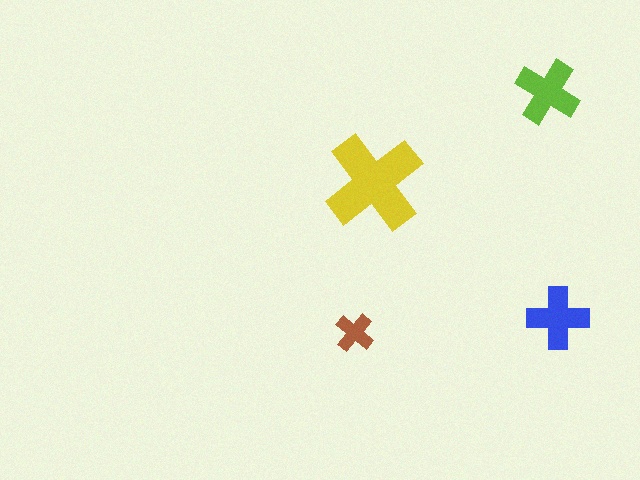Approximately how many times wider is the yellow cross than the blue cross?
About 1.5 times wider.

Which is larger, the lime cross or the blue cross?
The lime one.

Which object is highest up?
The lime cross is topmost.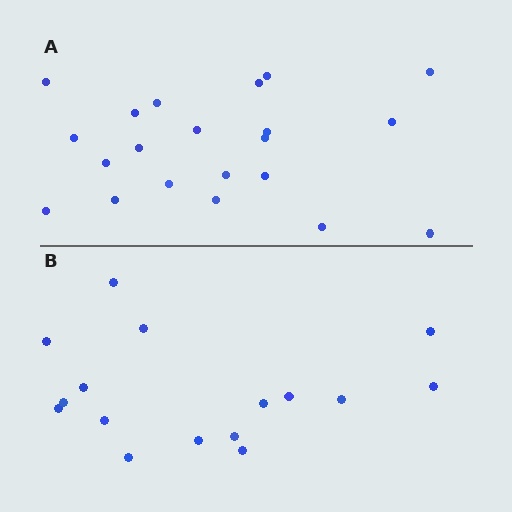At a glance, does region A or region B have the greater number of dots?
Region A (the top region) has more dots.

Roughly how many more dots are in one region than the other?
Region A has about 5 more dots than region B.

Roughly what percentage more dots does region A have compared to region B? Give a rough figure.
About 30% more.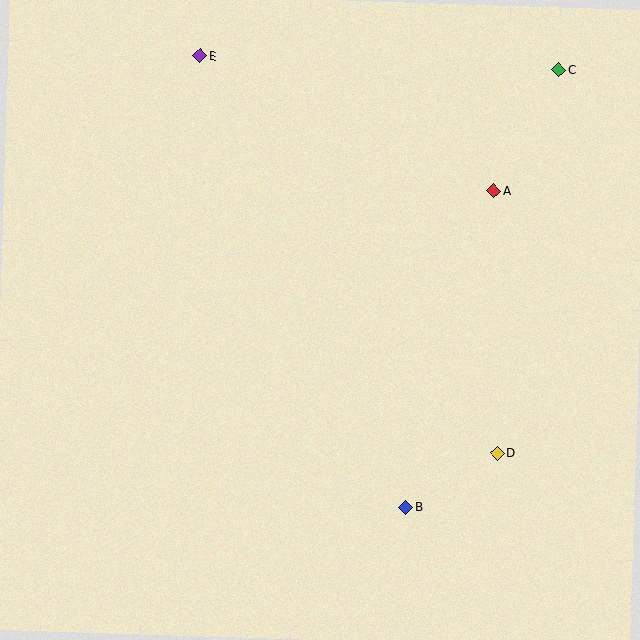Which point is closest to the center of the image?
Point B at (406, 507) is closest to the center.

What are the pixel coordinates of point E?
Point E is at (200, 56).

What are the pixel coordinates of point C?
Point C is at (559, 70).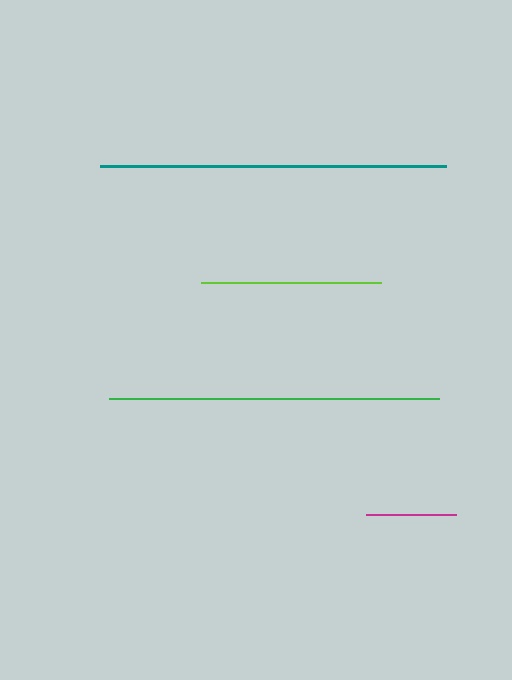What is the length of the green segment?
The green segment is approximately 330 pixels long.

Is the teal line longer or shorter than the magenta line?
The teal line is longer than the magenta line.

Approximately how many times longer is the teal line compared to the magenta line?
The teal line is approximately 3.8 times the length of the magenta line.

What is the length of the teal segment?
The teal segment is approximately 346 pixels long.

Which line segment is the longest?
The teal line is the longest at approximately 346 pixels.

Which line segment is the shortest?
The magenta line is the shortest at approximately 90 pixels.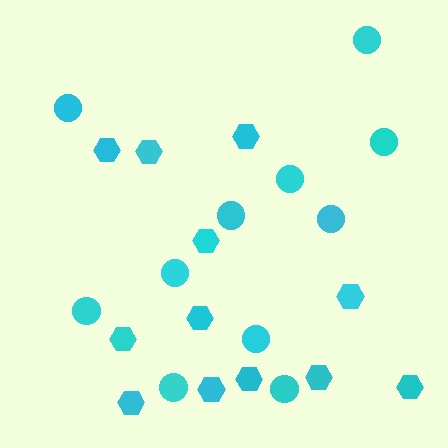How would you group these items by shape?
There are 2 groups: one group of circles (11) and one group of hexagons (12).